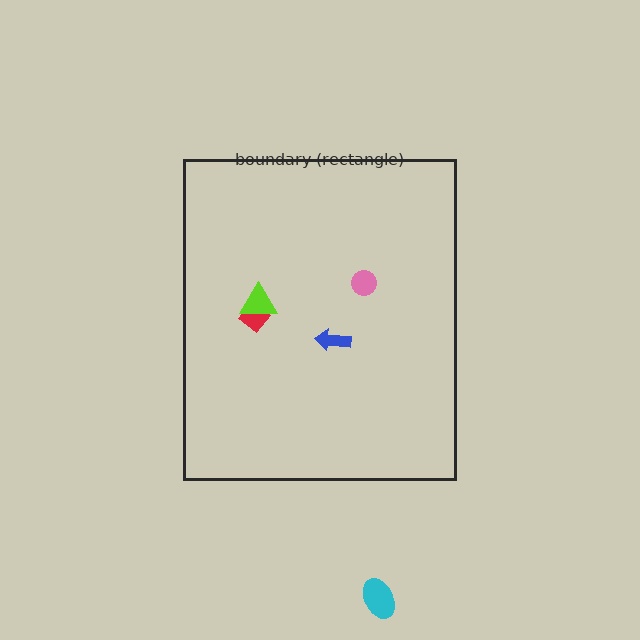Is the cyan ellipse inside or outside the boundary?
Outside.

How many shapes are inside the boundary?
4 inside, 1 outside.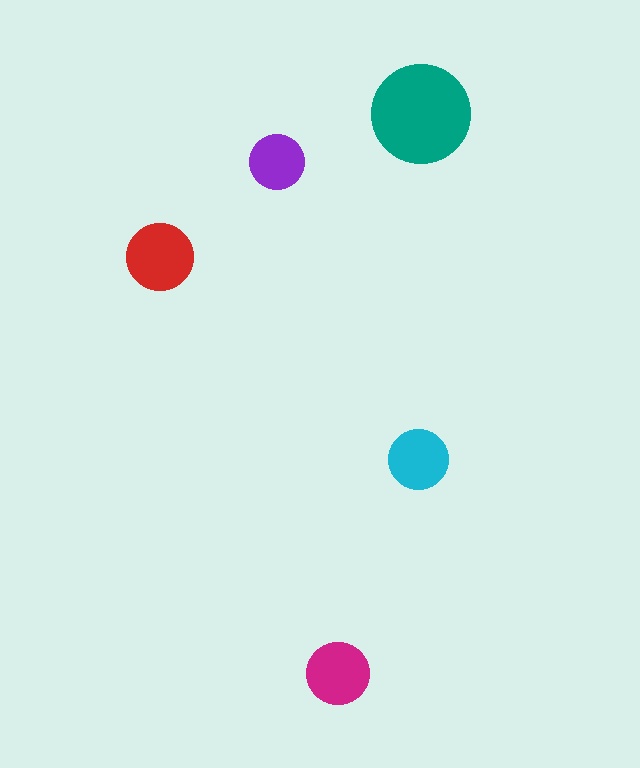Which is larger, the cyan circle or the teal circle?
The teal one.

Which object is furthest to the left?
The red circle is leftmost.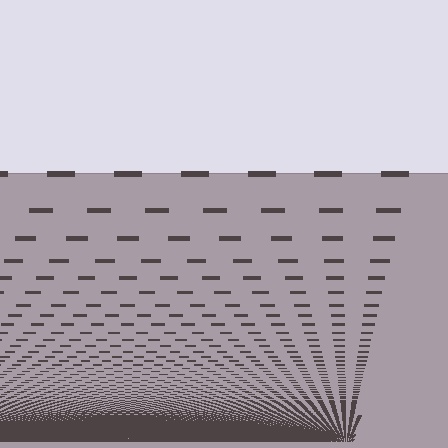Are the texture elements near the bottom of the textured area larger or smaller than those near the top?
Smaller. The gradient is inverted — elements near the bottom are smaller and denser.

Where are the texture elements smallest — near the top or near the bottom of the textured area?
Near the bottom.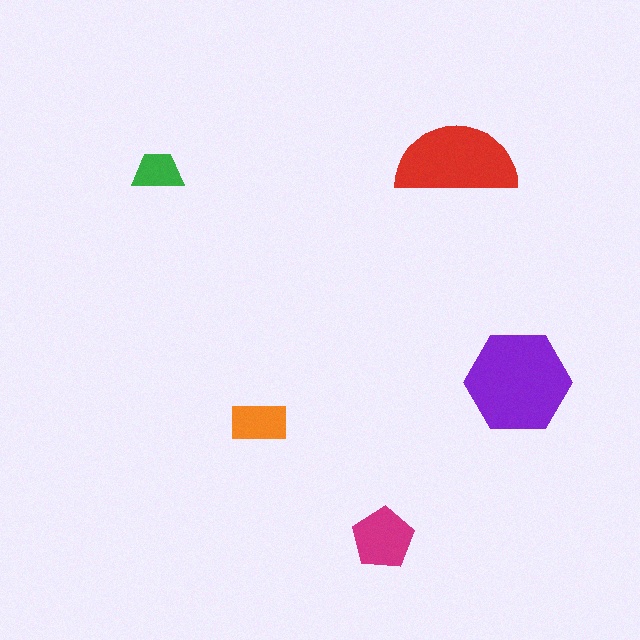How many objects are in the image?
There are 5 objects in the image.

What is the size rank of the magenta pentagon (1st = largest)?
3rd.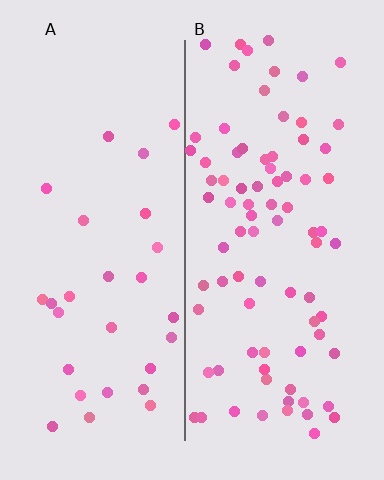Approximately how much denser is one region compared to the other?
Approximately 2.9× — region B over region A.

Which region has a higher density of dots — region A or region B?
B (the right).